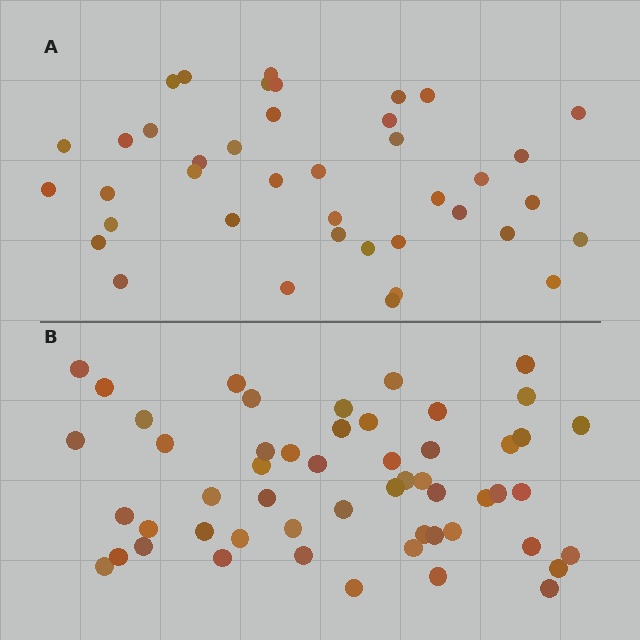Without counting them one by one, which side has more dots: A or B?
Region B (the bottom region) has more dots.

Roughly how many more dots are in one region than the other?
Region B has approximately 15 more dots than region A.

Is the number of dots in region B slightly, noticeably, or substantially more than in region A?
Region B has noticeably more, but not dramatically so. The ratio is roughly 1.3 to 1.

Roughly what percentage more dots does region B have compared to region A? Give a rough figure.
About 30% more.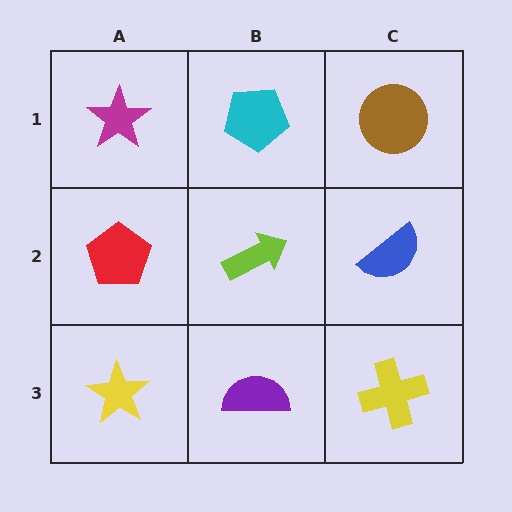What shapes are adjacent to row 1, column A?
A red pentagon (row 2, column A), a cyan pentagon (row 1, column B).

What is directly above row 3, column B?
A lime arrow.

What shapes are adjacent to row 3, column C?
A blue semicircle (row 2, column C), a purple semicircle (row 3, column B).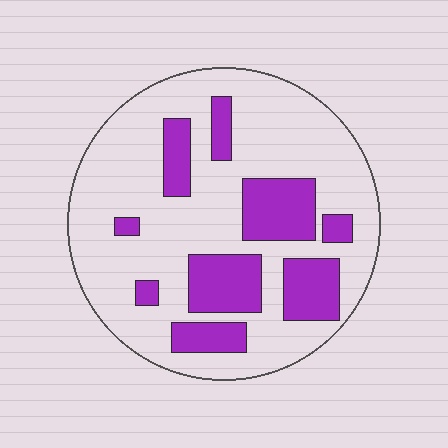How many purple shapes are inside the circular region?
9.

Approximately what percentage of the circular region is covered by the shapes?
Approximately 25%.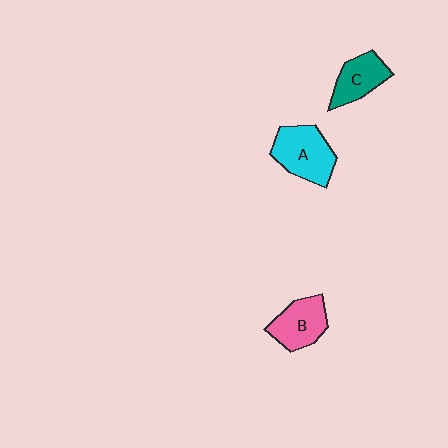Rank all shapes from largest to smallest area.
From largest to smallest: A (cyan), B (pink), C (teal).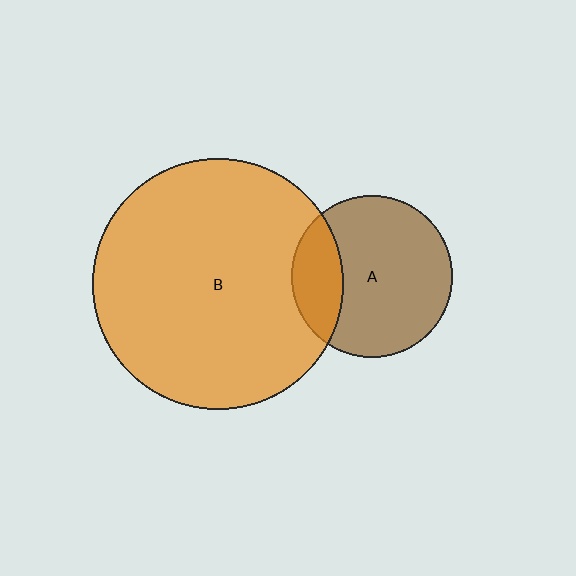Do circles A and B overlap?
Yes.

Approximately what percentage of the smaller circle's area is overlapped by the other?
Approximately 25%.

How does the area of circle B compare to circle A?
Approximately 2.4 times.